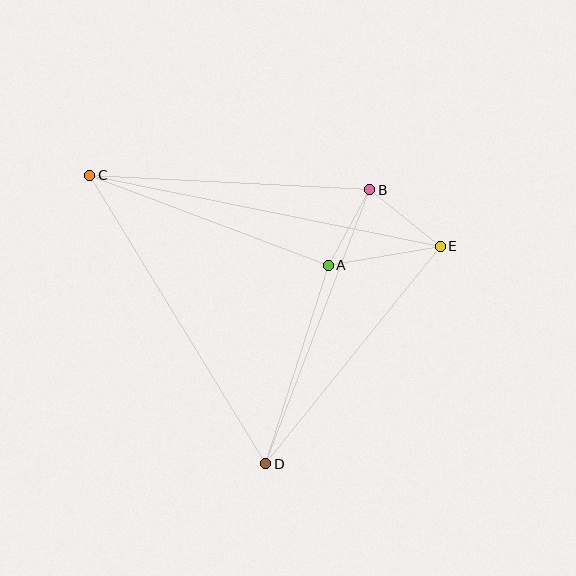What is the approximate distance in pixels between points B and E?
The distance between B and E is approximately 90 pixels.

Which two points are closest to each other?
Points A and B are closest to each other.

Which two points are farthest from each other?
Points C and E are farthest from each other.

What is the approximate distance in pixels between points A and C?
The distance between A and C is approximately 255 pixels.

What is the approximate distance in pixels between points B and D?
The distance between B and D is approximately 293 pixels.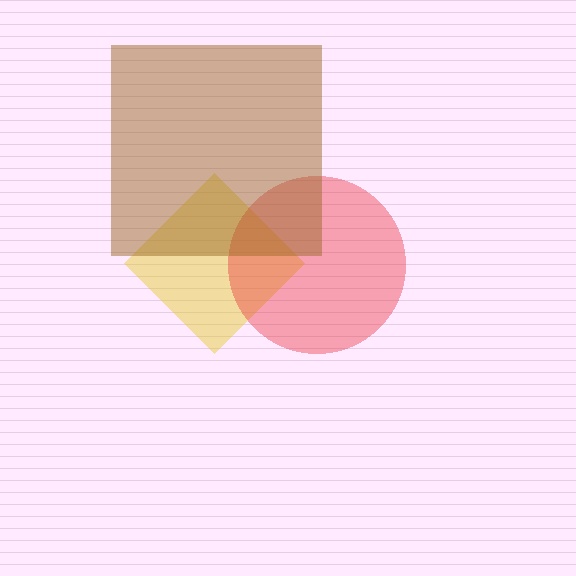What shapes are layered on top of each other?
The layered shapes are: a yellow diamond, a red circle, a brown square.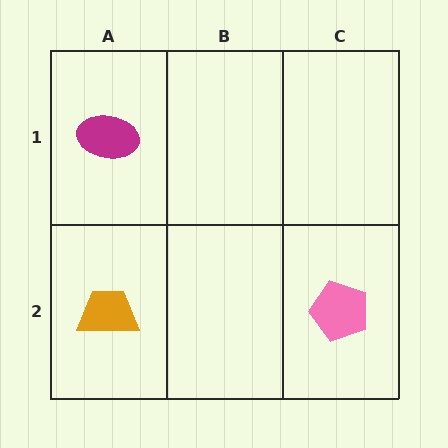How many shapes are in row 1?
1 shape.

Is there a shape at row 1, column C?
No, that cell is empty.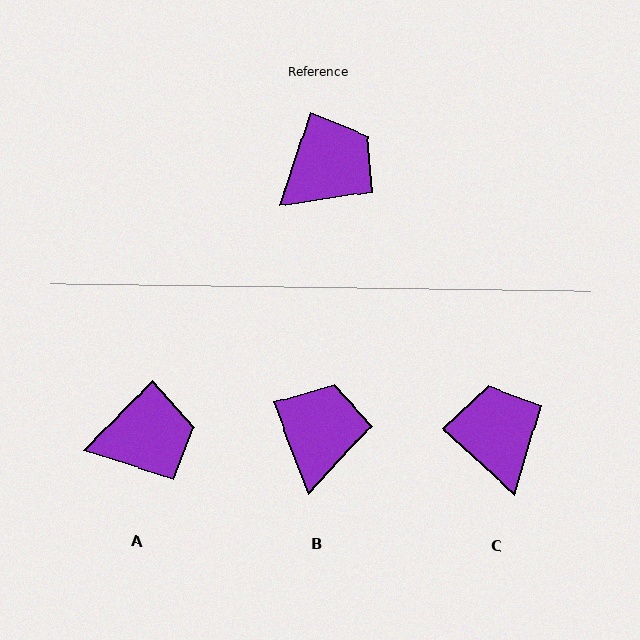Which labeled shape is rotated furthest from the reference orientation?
C, about 65 degrees away.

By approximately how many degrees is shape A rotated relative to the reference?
Approximately 27 degrees clockwise.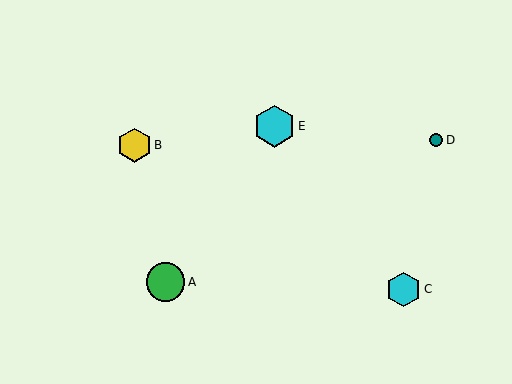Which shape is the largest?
The cyan hexagon (labeled E) is the largest.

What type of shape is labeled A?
Shape A is a green circle.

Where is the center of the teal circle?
The center of the teal circle is at (436, 140).